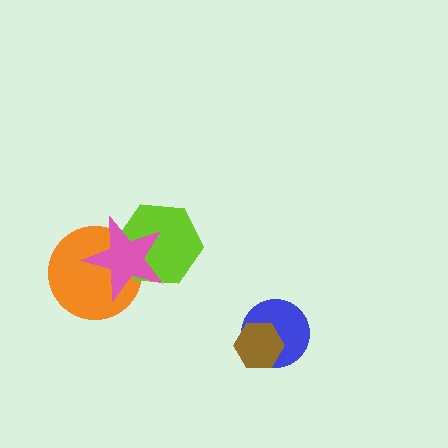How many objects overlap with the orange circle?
2 objects overlap with the orange circle.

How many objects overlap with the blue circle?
1 object overlaps with the blue circle.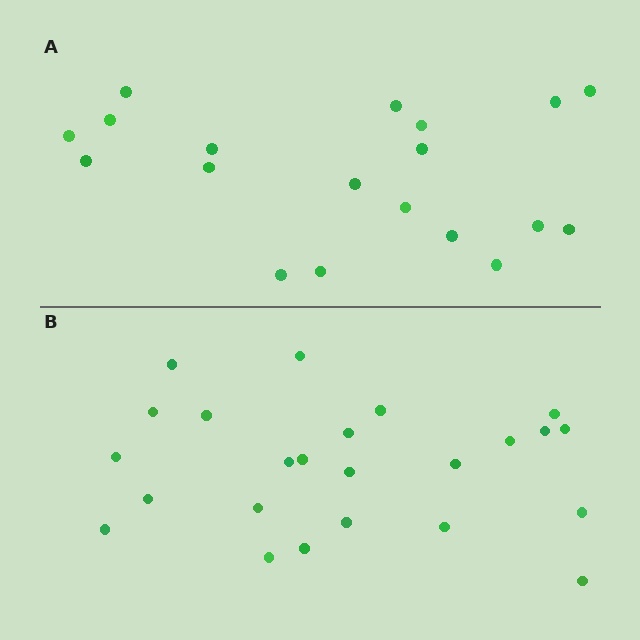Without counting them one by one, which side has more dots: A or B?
Region B (the bottom region) has more dots.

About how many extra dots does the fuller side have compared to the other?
Region B has about 5 more dots than region A.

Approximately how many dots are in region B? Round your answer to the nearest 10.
About 20 dots. (The exact count is 24, which rounds to 20.)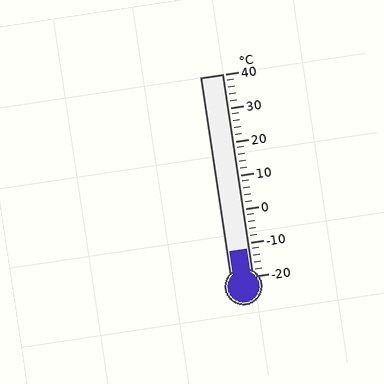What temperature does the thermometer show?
The thermometer shows approximately -12°C.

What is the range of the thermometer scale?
The thermometer scale ranges from -20°C to 40°C.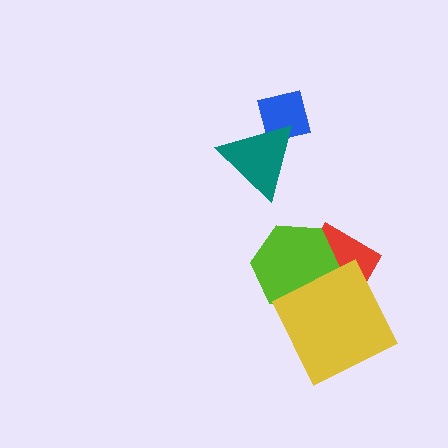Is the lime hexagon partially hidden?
Yes, it is partially covered by another shape.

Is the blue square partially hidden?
Yes, it is partially covered by another shape.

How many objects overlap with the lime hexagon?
2 objects overlap with the lime hexagon.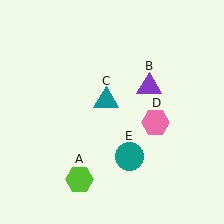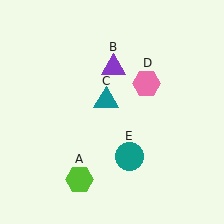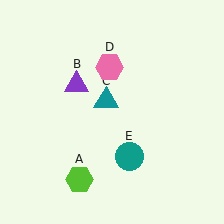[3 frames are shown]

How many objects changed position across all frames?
2 objects changed position: purple triangle (object B), pink hexagon (object D).